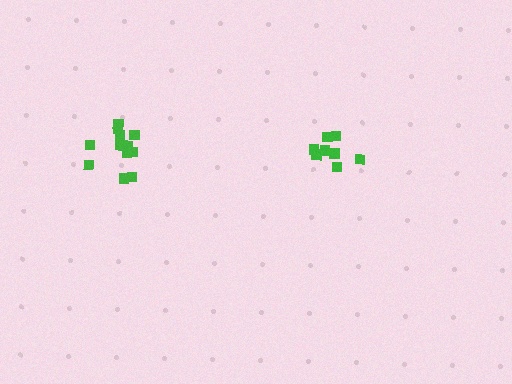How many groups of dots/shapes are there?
There are 2 groups.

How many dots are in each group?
Group 1: 8 dots, Group 2: 13 dots (21 total).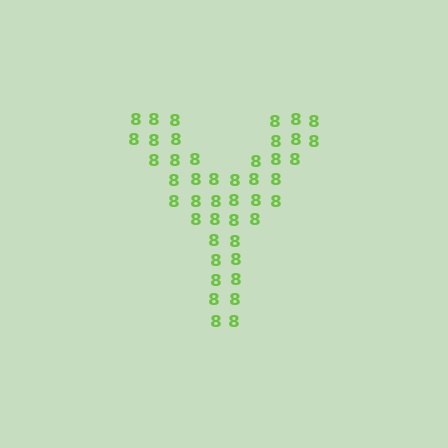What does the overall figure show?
The overall figure shows the letter Y.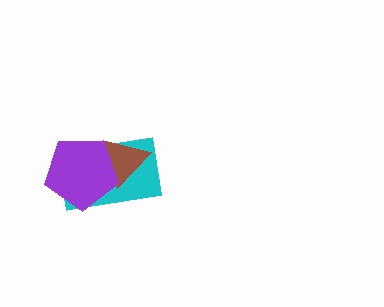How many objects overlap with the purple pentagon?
2 objects overlap with the purple pentagon.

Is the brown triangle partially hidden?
Yes, it is partially covered by another shape.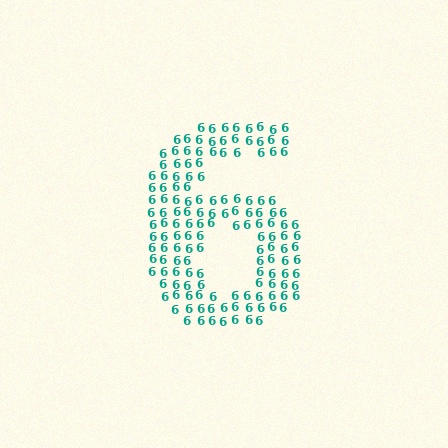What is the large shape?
The large shape is the digit 6.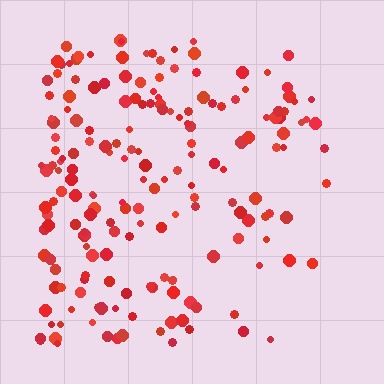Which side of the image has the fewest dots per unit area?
The right.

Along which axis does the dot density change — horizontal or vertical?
Horizontal.